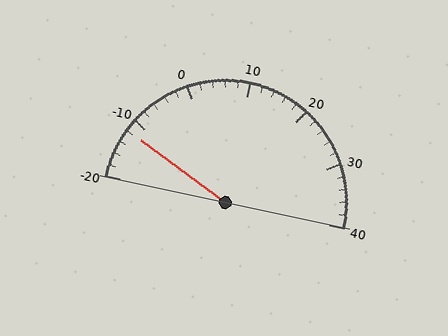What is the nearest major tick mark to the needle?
The nearest major tick mark is -10.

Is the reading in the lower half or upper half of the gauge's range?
The reading is in the lower half of the range (-20 to 40).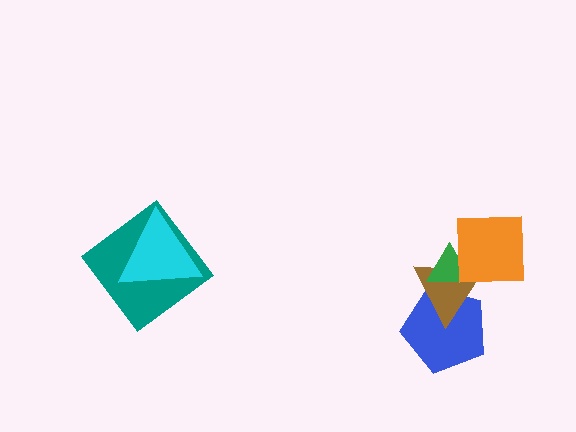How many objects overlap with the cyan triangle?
1 object overlaps with the cyan triangle.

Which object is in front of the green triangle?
The orange square is in front of the green triangle.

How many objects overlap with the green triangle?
3 objects overlap with the green triangle.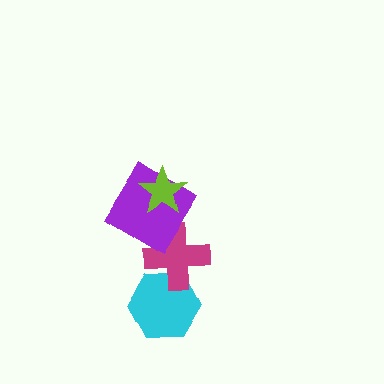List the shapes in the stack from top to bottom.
From top to bottom: the lime star, the purple diamond, the magenta cross, the cyan hexagon.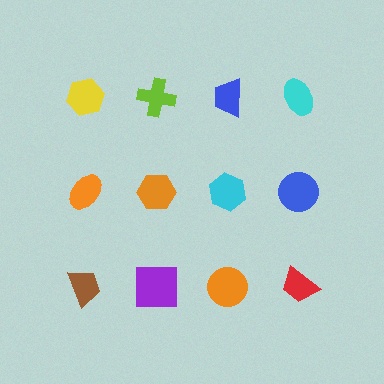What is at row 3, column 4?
A red trapezoid.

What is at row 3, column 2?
A purple square.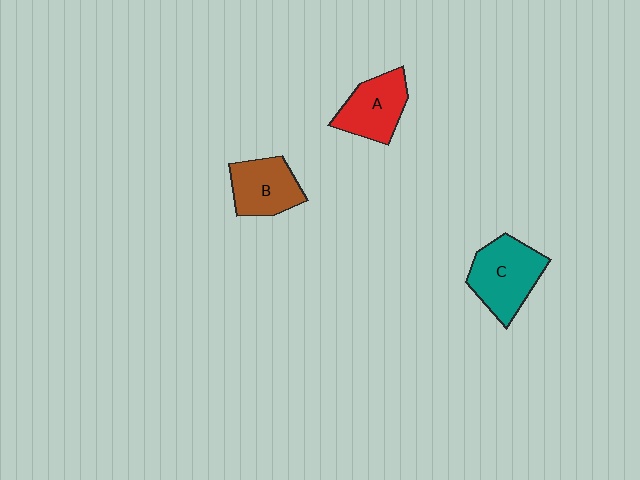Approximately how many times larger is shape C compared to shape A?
Approximately 1.2 times.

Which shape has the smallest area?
Shape B (brown).